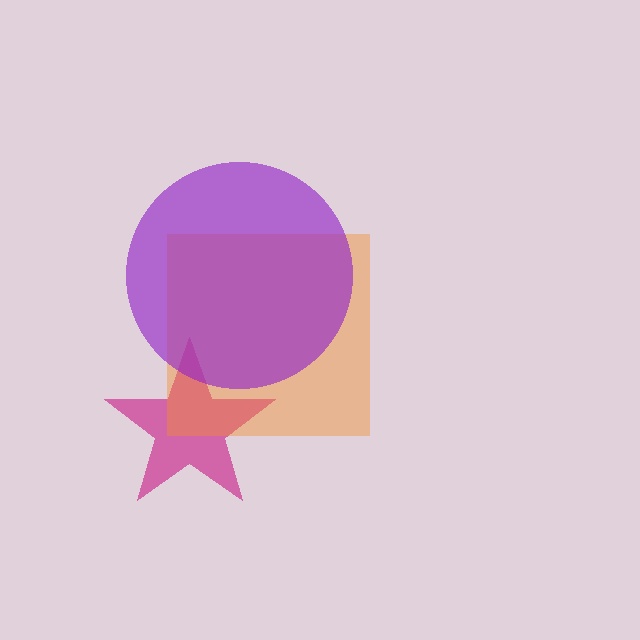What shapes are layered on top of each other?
The layered shapes are: a magenta star, an orange square, a purple circle.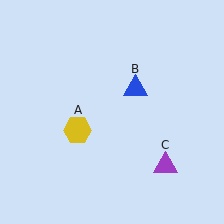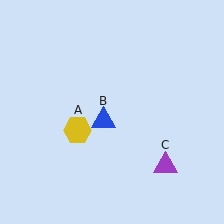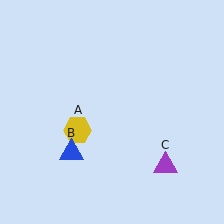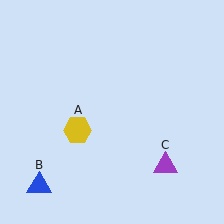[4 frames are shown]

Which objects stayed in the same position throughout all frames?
Yellow hexagon (object A) and purple triangle (object C) remained stationary.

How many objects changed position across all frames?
1 object changed position: blue triangle (object B).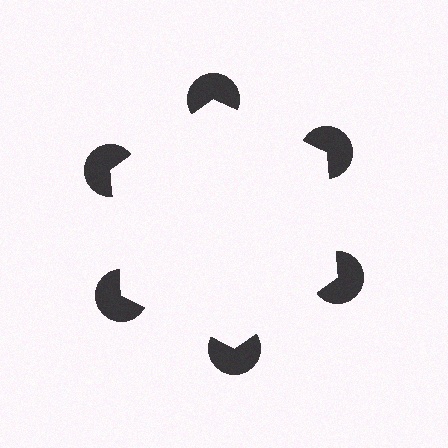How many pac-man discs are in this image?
There are 6 — one at each vertex of the illusory hexagon.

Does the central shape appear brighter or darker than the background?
It typically appears slightly brighter than the background, even though no actual brightness change is drawn.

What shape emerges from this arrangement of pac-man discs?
An illusory hexagon — its edges are inferred from the aligned wedge cuts in the pac-man discs, not physically drawn.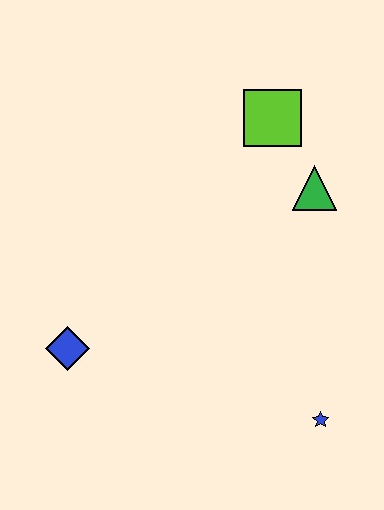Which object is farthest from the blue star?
The lime square is farthest from the blue star.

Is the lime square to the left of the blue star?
Yes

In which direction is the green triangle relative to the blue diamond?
The green triangle is to the right of the blue diamond.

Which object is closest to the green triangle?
The lime square is closest to the green triangle.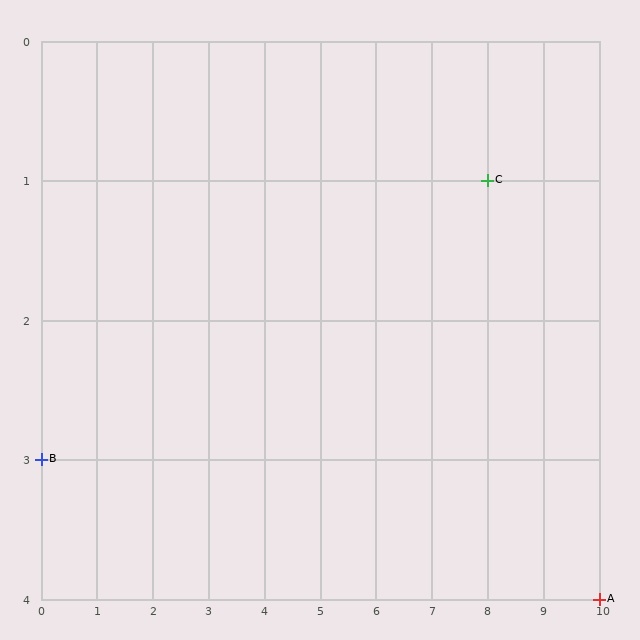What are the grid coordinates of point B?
Point B is at grid coordinates (0, 3).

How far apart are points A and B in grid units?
Points A and B are 10 columns and 1 row apart (about 10.0 grid units diagonally).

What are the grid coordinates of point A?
Point A is at grid coordinates (10, 4).